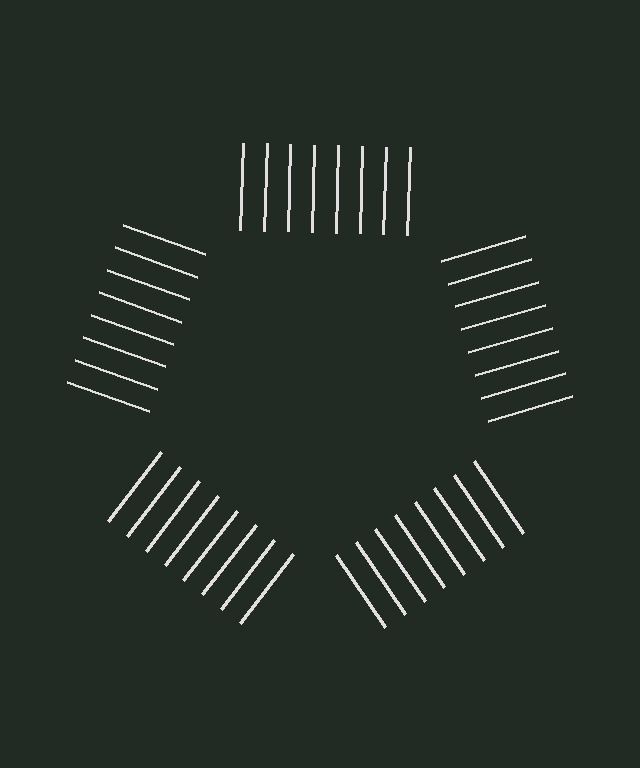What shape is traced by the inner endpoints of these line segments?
An illusory pentagon — the line segments terminate on its edges but no continuous stroke is drawn.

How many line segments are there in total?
40 — 8 along each of the 5 edges.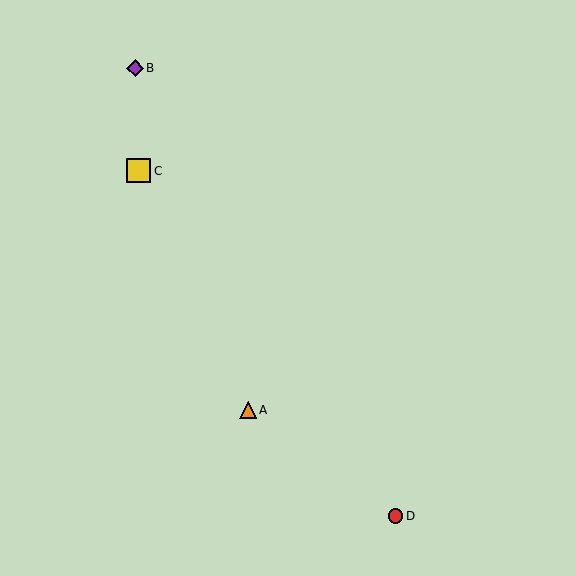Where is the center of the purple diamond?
The center of the purple diamond is at (135, 68).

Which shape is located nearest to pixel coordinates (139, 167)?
The yellow square (labeled C) at (139, 171) is nearest to that location.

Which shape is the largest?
The yellow square (labeled C) is the largest.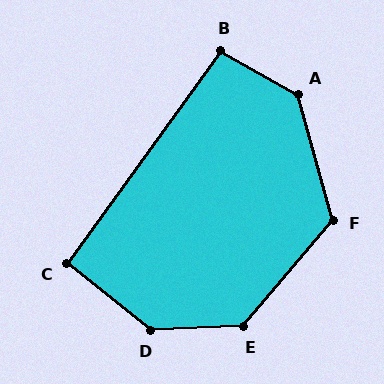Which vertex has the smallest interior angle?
C, at approximately 93 degrees.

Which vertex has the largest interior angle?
D, at approximately 139 degrees.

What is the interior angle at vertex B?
Approximately 96 degrees (obtuse).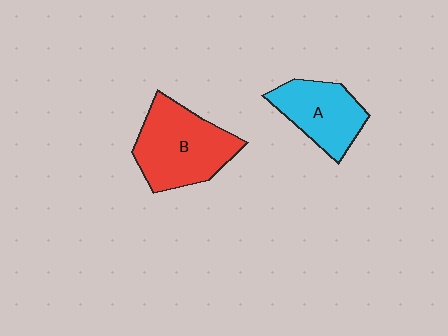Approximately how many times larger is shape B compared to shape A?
Approximately 1.4 times.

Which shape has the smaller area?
Shape A (cyan).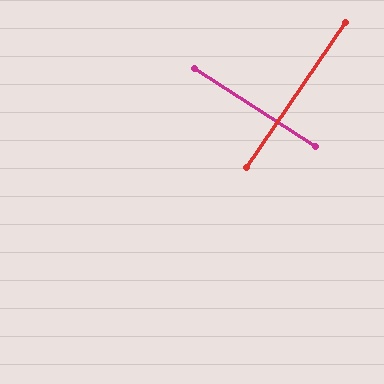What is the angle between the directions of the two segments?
Approximately 88 degrees.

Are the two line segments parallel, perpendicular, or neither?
Perpendicular — they meet at approximately 88°.